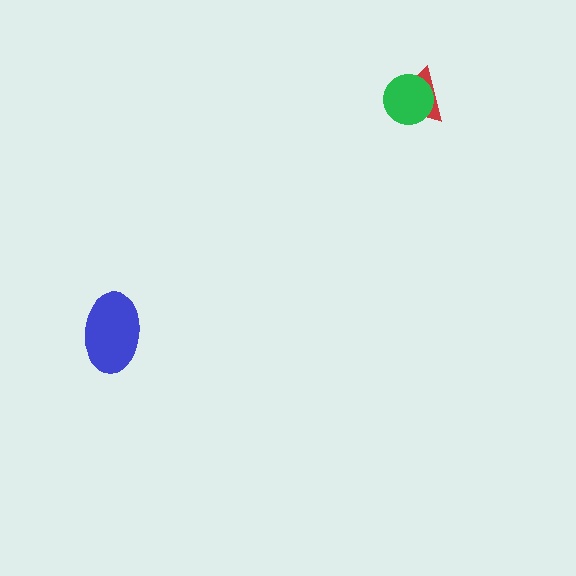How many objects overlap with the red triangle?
1 object overlaps with the red triangle.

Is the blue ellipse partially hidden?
No, no other shape covers it.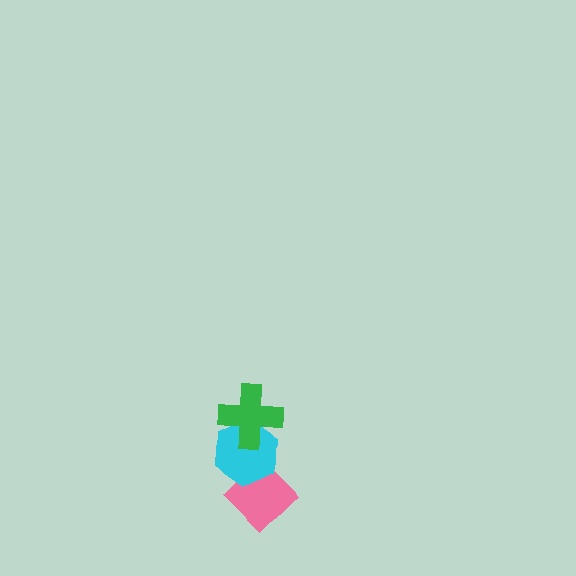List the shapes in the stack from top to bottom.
From top to bottom: the green cross, the cyan hexagon, the pink diamond.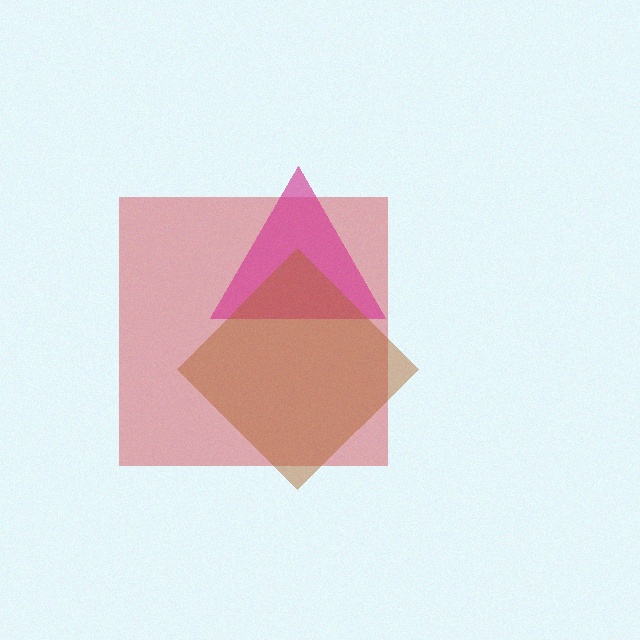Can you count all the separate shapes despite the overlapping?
Yes, there are 3 separate shapes.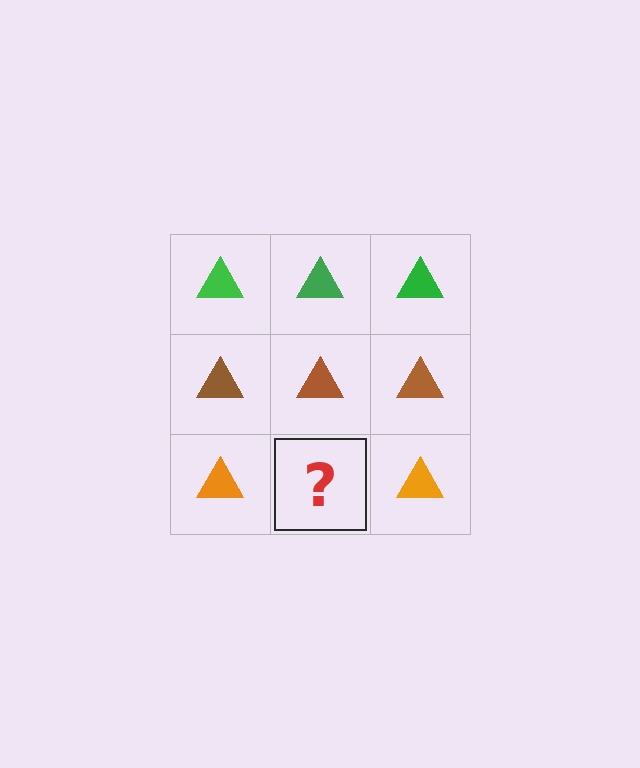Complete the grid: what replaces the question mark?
The question mark should be replaced with an orange triangle.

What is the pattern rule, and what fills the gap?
The rule is that each row has a consistent color. The gap should be filled with an orange triangle.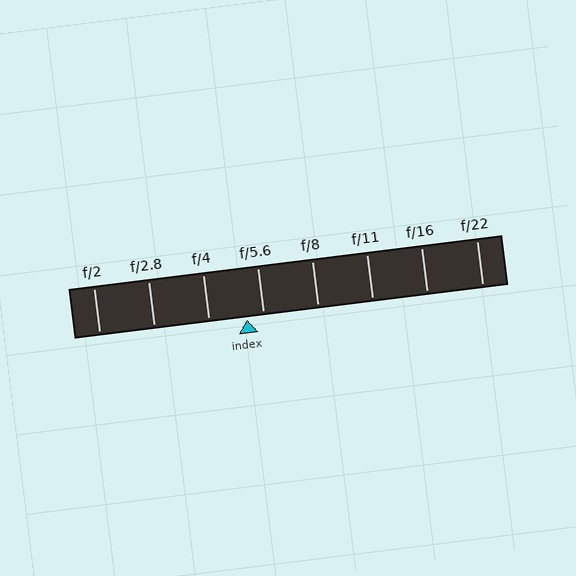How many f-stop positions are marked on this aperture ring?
There are 8 f-stop positions marked.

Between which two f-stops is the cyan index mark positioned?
The index mark is between f/4 and f/5.6.